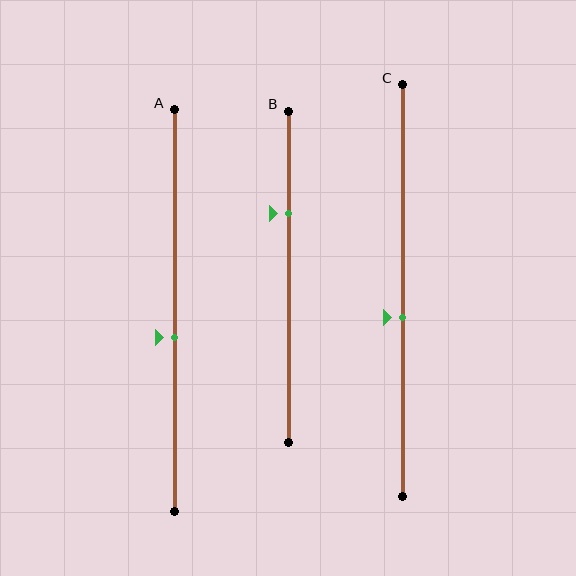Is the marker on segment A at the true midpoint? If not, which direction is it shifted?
No, the marker on segment A is shifted downward by about 7% of the segment length.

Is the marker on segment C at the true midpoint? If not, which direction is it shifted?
No, the marker on segment C is shifted downward by about 7% of the segment length.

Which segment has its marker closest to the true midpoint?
Segment A has its marker closest to the true midpoint.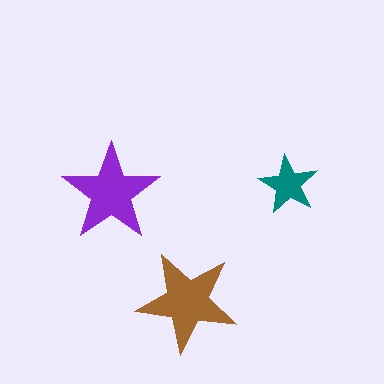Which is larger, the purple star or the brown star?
The brown one.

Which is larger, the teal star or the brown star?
The brown one.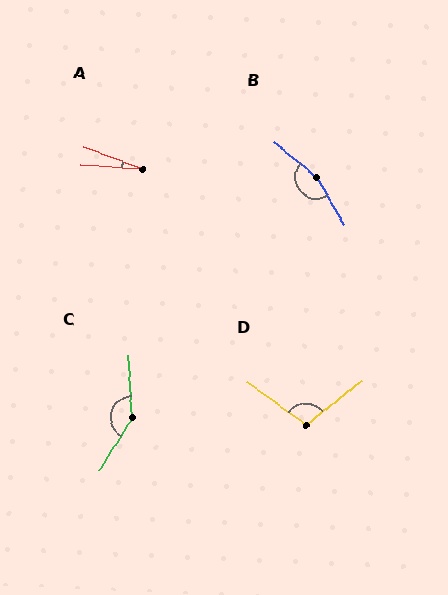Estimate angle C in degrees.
Approximately 146 degrees.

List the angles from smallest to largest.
A (17°), D (106°), C (146°), B (161°).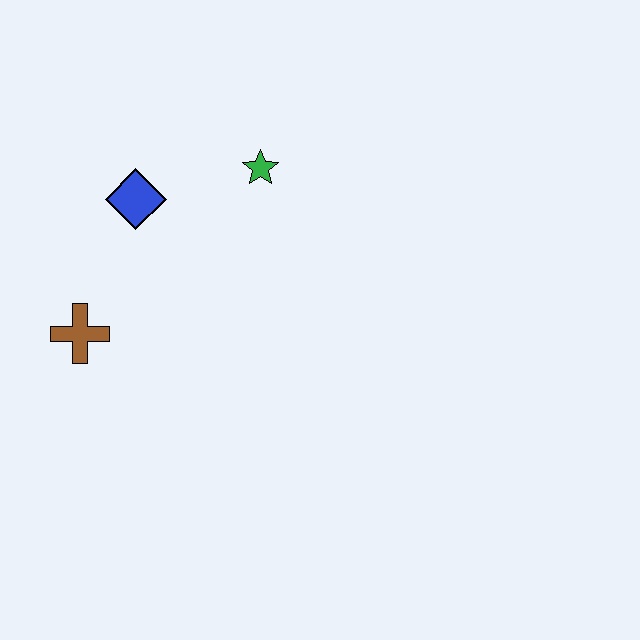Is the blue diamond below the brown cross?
No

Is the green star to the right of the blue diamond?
Yes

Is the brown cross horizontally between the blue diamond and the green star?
No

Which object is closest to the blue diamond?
The green star is closest to the blue diamond.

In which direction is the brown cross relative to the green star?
The brown cross is to the left of the green star.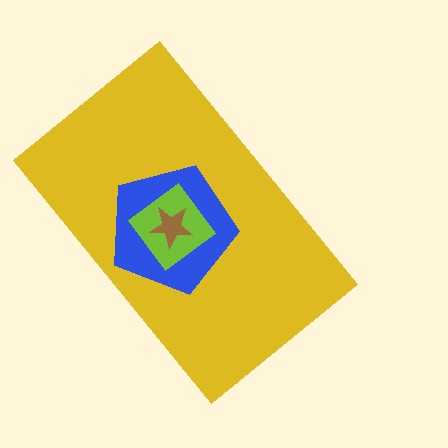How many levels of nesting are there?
4.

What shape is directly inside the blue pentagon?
The lime diamond.